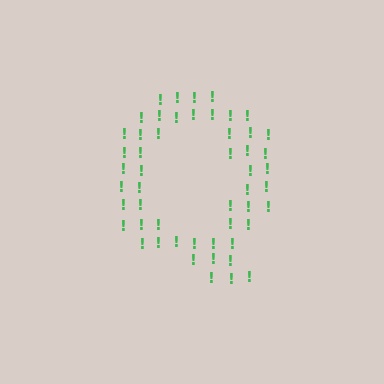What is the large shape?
The large shape is the letter Q.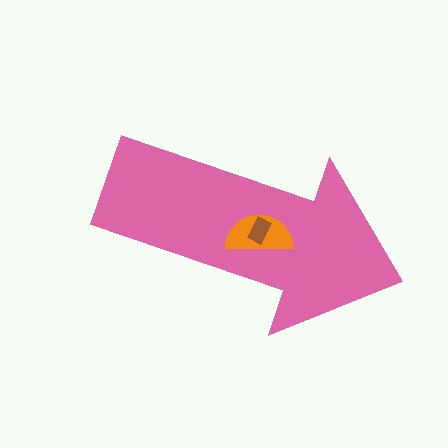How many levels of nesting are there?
3.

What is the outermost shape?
The pink arrow.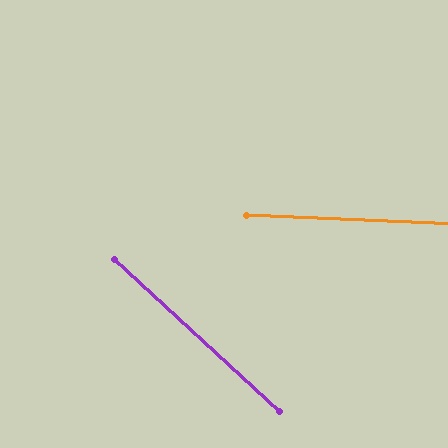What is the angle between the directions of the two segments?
Approximately 40 degrees.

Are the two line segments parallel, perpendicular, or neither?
Neither parallel nor perpendicular — they differ by about 40°.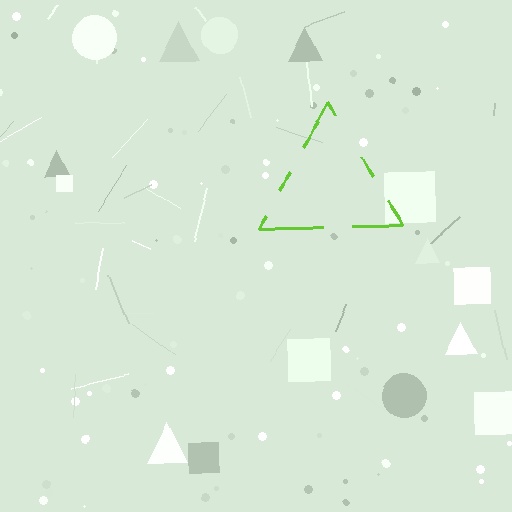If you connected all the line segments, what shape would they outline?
They would outline a triangle.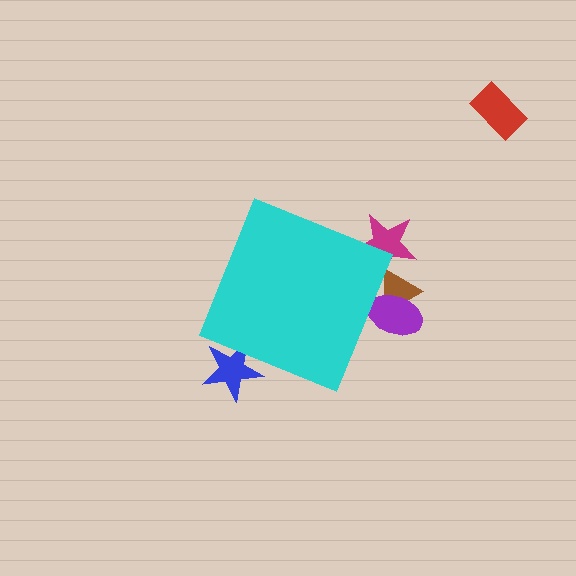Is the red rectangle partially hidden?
No, the red rectangle is fully visible.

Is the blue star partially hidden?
Yes, the blue star is partially hidden behind the cyan diamond.